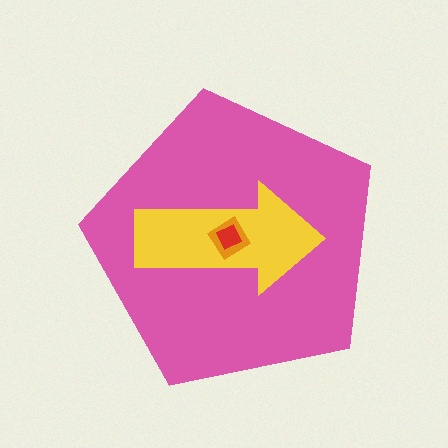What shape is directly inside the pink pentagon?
The yellow arrow.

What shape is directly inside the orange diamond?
The red diamond.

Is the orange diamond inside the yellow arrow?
Yes.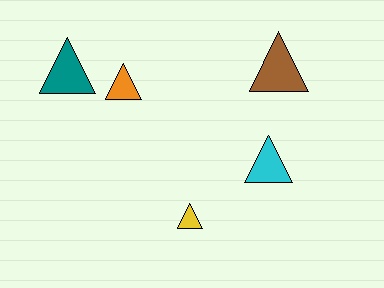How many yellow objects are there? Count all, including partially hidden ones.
There is 1 yellow object.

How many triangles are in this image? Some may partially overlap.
There are 5 triangles.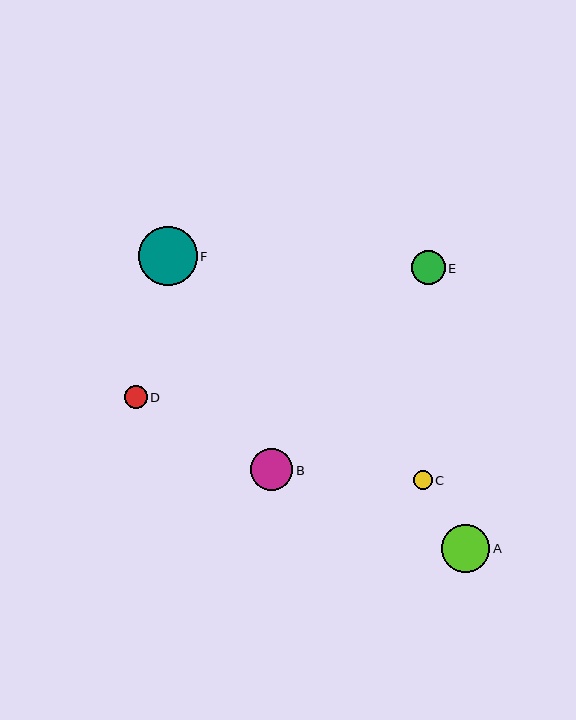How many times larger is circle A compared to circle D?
Circle A is approximately 2.1 times the size of circle D.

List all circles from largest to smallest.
From largest to smallest: F, A, B, E, D, C.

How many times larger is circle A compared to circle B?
Circle A is approximately 1.2 times the size of circle B.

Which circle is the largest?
Circle F is the largest with a size of approximately 59 pixels.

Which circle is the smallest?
Circle C is the smallest with a size of approximately 19 pixels.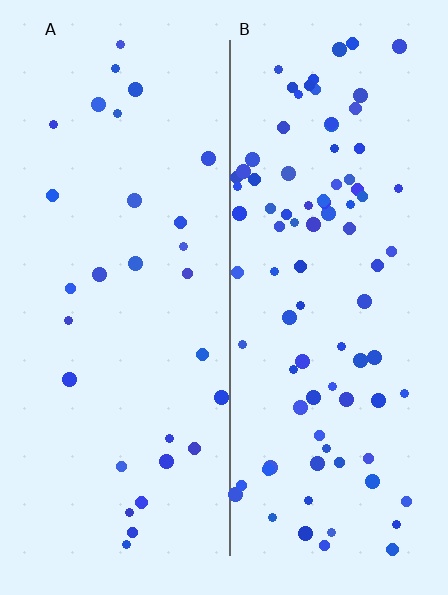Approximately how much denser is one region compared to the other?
Approximately 3.0× — region B over region A.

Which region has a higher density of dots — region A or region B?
B (the right).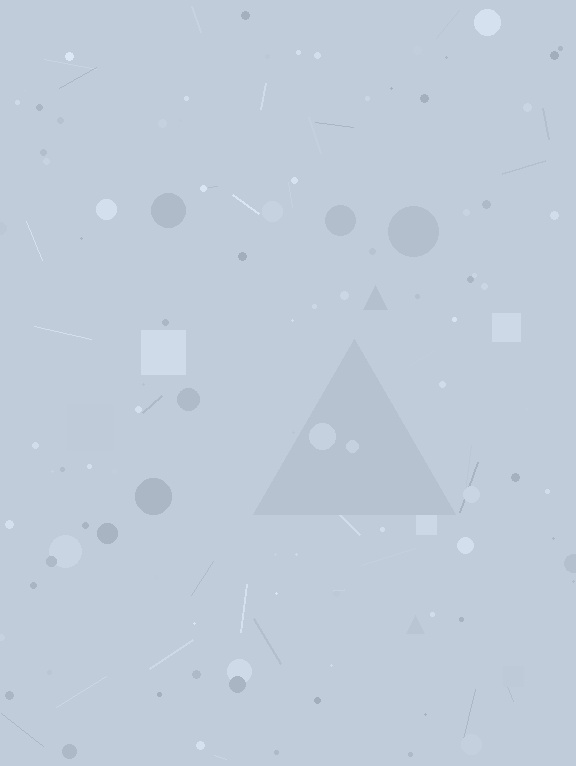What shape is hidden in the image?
A triangle is hidden in the image.